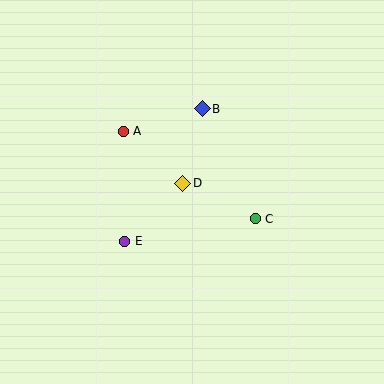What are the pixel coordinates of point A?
Point A is at (123, 131).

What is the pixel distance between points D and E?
The distance between D and E is 82 pixels.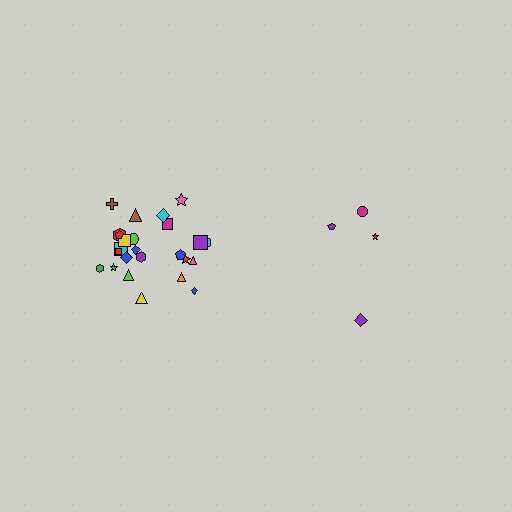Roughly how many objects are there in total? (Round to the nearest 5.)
Roughly 30 objects in total.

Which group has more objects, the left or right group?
The left group.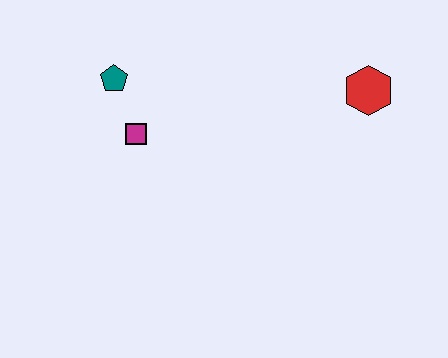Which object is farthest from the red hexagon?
The teal pentagon is farthest from the red hexagon.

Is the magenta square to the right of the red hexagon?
No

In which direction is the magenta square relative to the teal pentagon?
The magenta square is below the teal pentagon.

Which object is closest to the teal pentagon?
The magenta square is closest to the teal pentagon.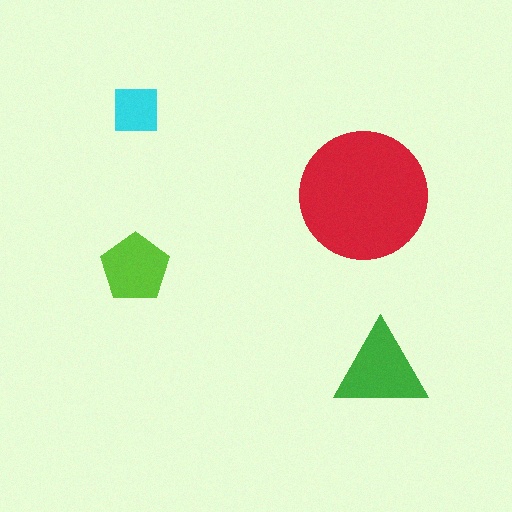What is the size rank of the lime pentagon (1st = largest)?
3rd.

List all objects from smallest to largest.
The cyan square, the lime pentagon, the green triangle, the red circle.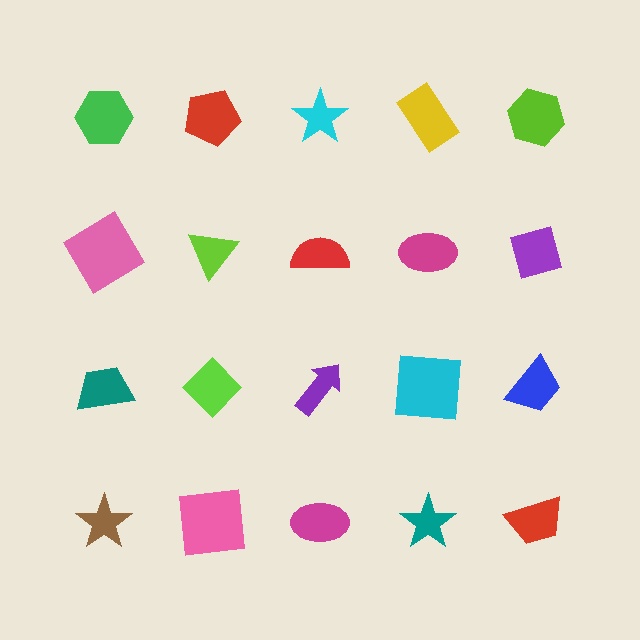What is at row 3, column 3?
A purple arrow.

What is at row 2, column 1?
A pink diamond.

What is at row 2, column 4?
A magenta ellipse.